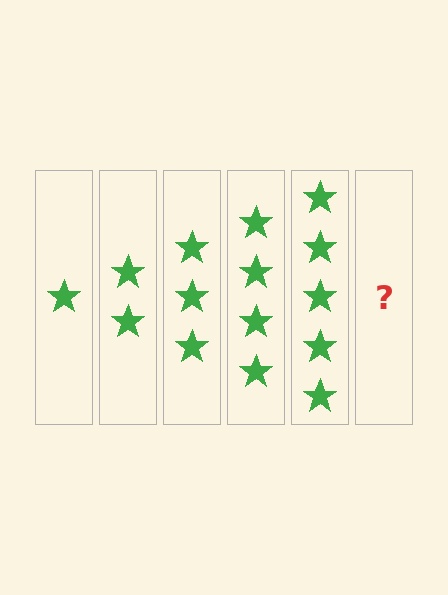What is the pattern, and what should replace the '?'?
The pattern is that each step adds one more star. The '?' should be 6 stars.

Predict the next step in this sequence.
The next step is 6 stars.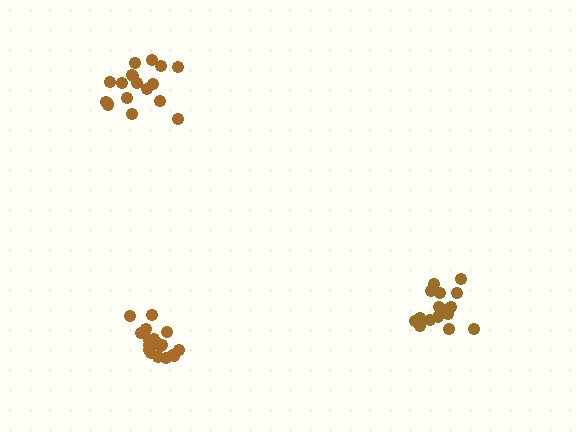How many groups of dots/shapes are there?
There are 3 groups.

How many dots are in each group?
Group 1: 18 dots, Group 2: 16 dots, Group 3: 17 dots (51 total).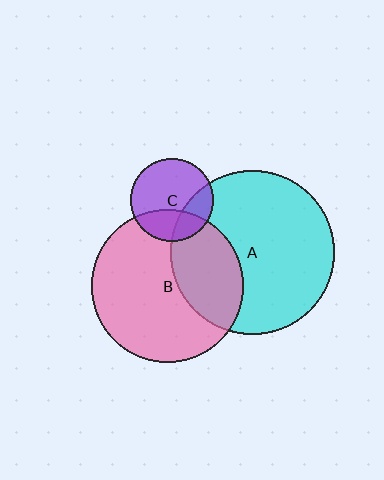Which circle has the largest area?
Circle A (cyan).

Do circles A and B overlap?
Yes.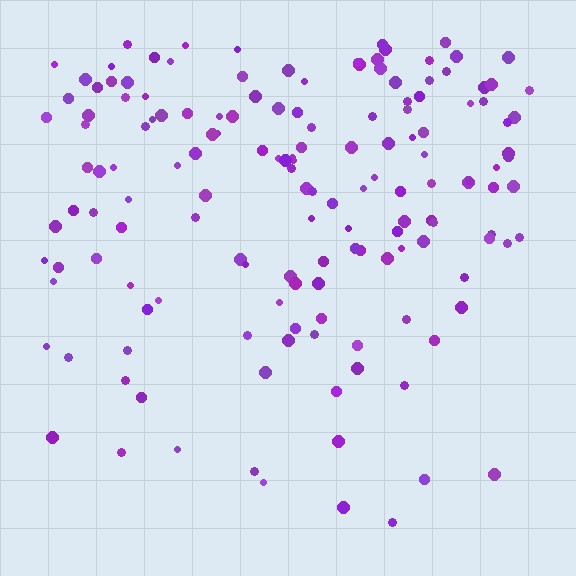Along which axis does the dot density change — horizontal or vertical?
Vertical.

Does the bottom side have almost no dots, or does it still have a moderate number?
Still a moderate number, just noticeably fewer than the top.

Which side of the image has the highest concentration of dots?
The top.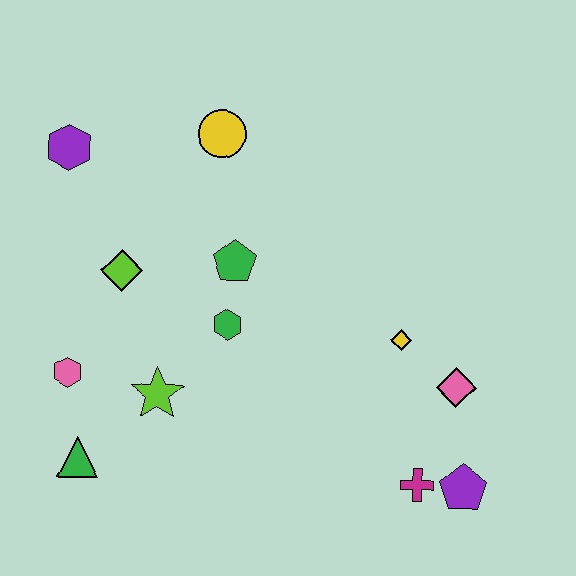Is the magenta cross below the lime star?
Yes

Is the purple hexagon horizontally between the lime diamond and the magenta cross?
No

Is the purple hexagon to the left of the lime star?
Yes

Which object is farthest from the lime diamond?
The purple pentagon is farthest from the lime diamond.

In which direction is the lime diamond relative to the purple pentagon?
The lime diamond is to the left of the purple pentagon.